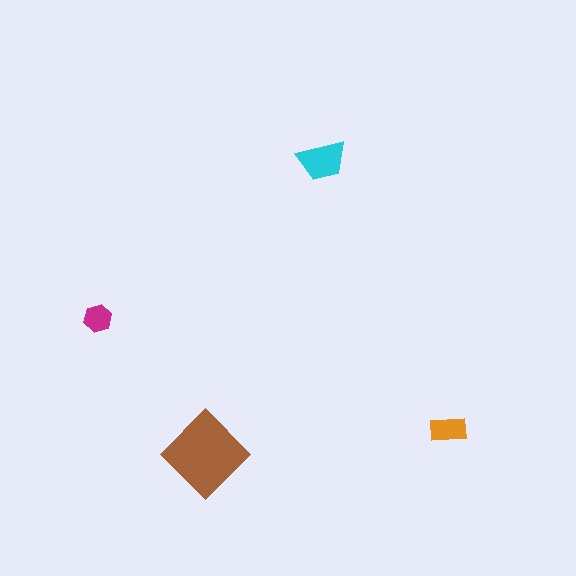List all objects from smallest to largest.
The magenta hexagon, the orange rectangle, the cyan trapezoid, the brown diamond.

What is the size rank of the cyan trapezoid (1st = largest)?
2nd.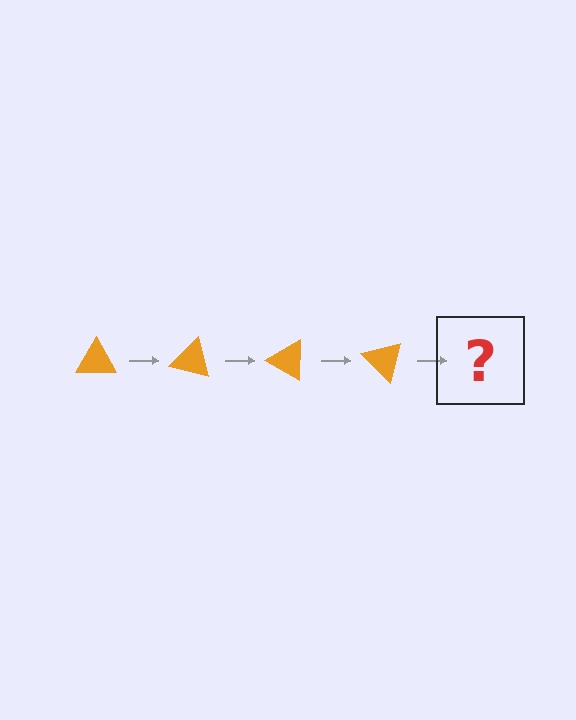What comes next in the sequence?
The next element should be an orange triangle rotated 60 degrees.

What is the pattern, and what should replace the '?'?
The pattern is that the triangle rotates 15 degrees each step. The '?' should be an orange triangle rotated 60 degrees.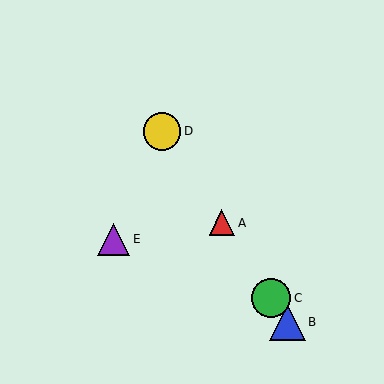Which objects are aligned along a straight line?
Objects A, B, C, D are aligned along a straight line.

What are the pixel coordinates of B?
Object B is at (287, 322).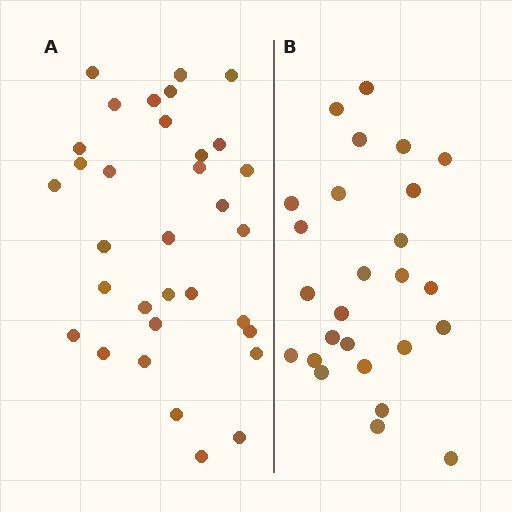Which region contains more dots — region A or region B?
Region A (the left region) has more dots.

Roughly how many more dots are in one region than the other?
Region A has roughly 8 or so more dots than region B.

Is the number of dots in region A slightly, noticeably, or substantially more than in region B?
Region A has noticeably more, but not dramatically so. The ratio is roughly 1.3 to 1.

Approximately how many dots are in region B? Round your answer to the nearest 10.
About 30 dots. (The exact count is 26, which rounds to 30.)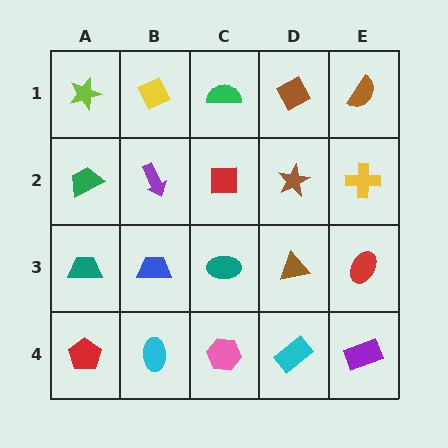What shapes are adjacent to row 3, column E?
A yellow cross (row 2, column E), a purple rectangle (row 4, column E), a brown triangle (row 3, column D).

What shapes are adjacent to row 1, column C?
A red square (row 2, column C), a yellow diamond (row 1, column B), a brown diamond (row 1, column D).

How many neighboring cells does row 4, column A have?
2.